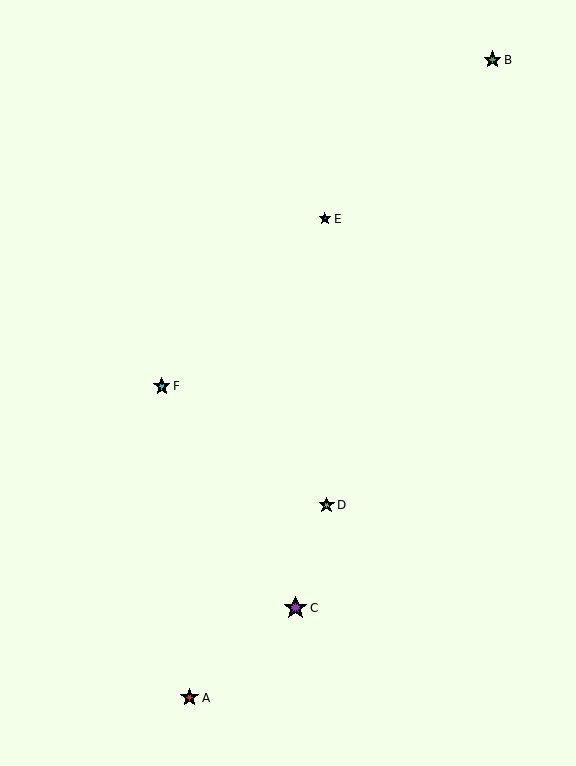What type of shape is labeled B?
Shape B is a green star.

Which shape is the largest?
The purple star (labeled C) is the largest.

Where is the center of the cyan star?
The center of the cyan star is at (162, 386).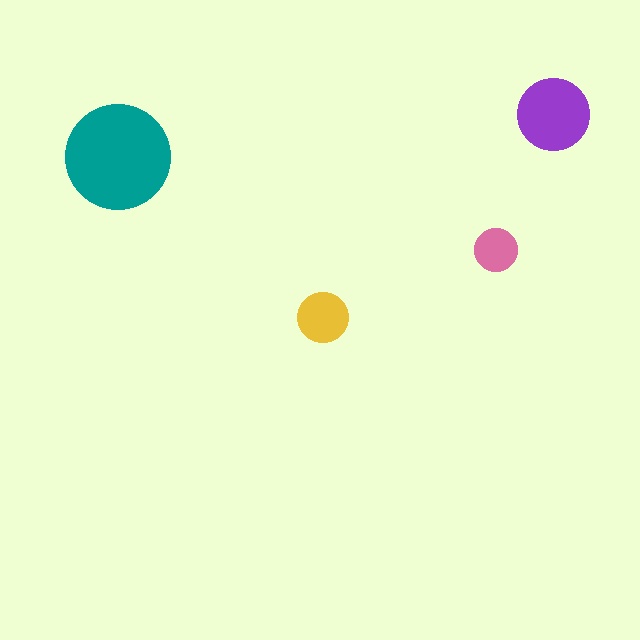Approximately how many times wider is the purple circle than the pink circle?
About 1.5 times wider.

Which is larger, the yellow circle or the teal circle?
The teal one.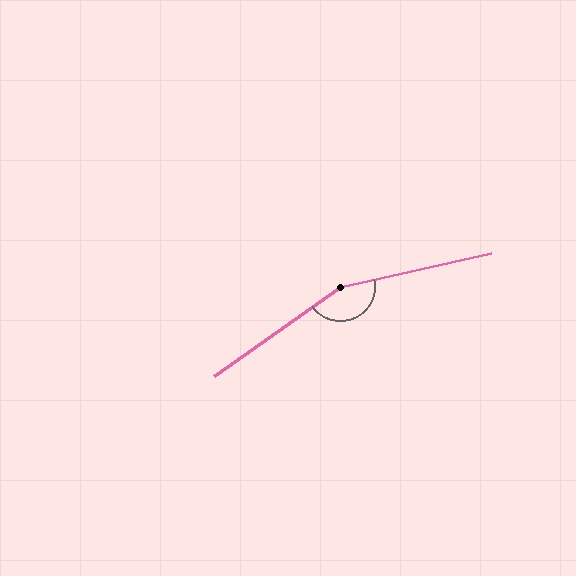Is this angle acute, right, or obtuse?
It is obtuse.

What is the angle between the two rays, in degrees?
Approximately 157 degrees.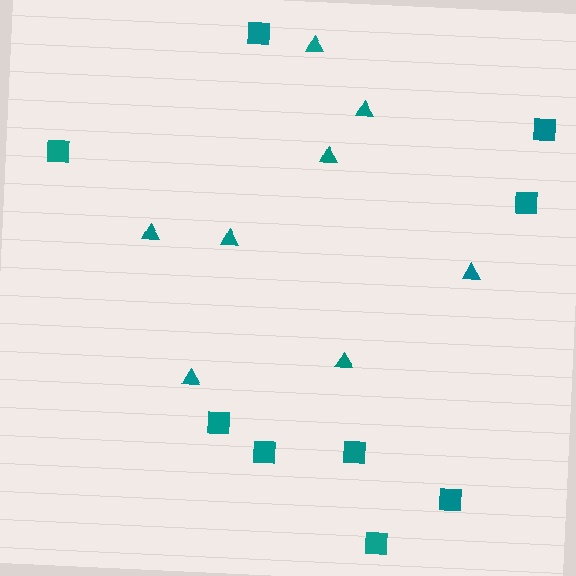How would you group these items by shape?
There are 2 groups: one group of triangles (8) and one group of squares (9).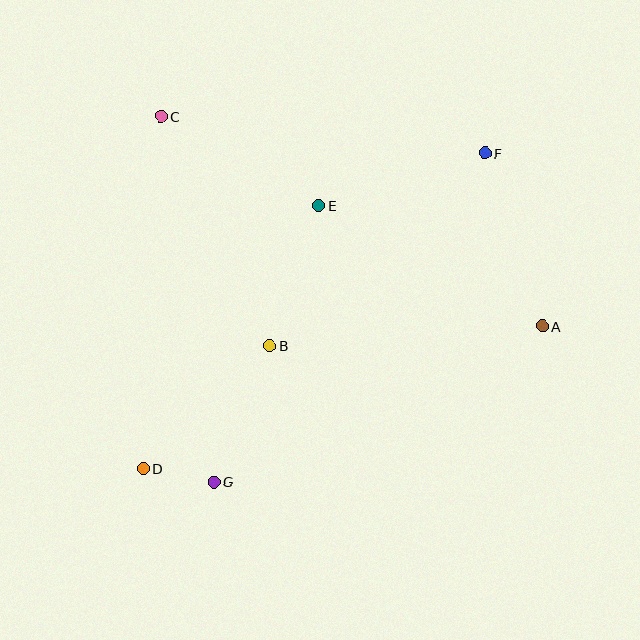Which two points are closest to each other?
Points D and G are closest to each other.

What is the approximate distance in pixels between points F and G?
The distance between F and G is approximately 426 pixels.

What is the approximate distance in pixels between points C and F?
The distance between C and F is approximately 326 pixels.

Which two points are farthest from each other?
Points D and F are farthest from each other.